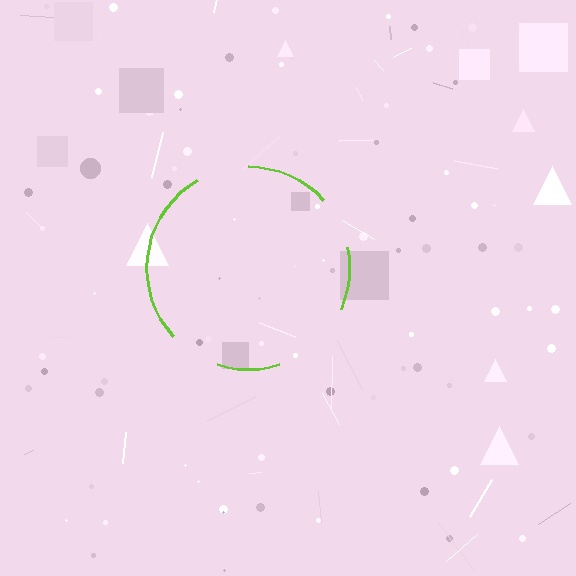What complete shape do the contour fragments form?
The contour fragments form a circle.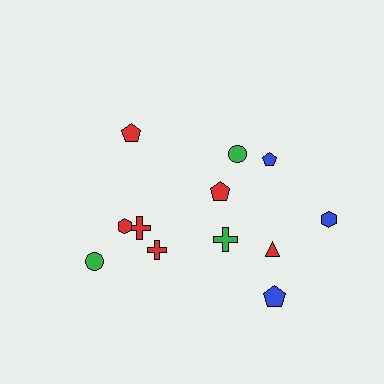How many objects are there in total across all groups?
There are 12 objects.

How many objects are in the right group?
There are 7 objects.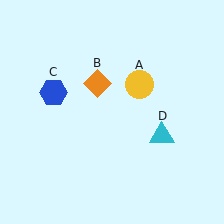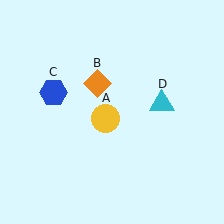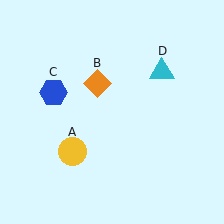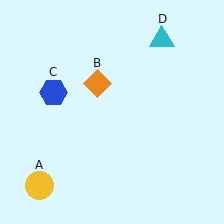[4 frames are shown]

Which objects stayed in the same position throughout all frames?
Orange diamond (object B) and blue hexagon (object C) remained stationary.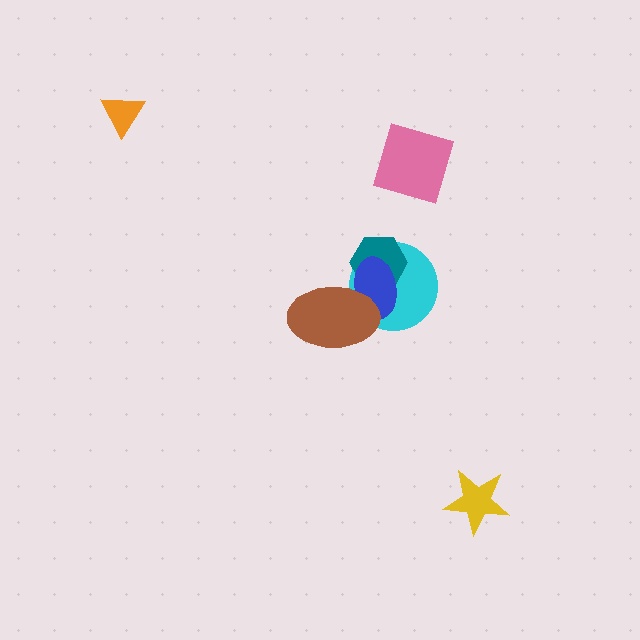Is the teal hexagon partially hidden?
Yes, it is partially covered by another shape.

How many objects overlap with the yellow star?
0 objects overlap with the yellow star.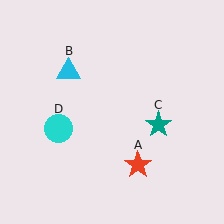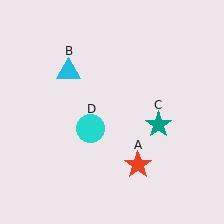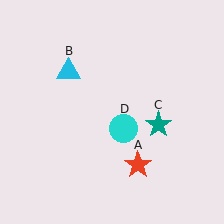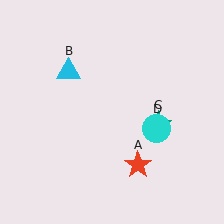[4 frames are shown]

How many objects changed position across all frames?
1 object changed position: cyan circle (object D).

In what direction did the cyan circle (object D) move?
The cyan circle (object D) moved right.